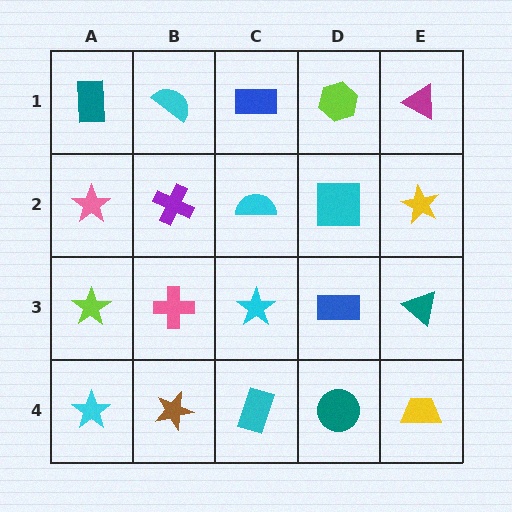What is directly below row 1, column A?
A pink star.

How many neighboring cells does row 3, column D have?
4.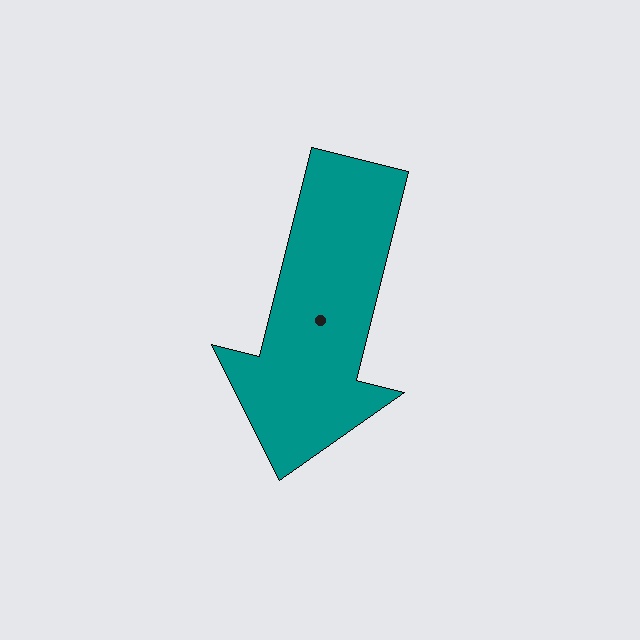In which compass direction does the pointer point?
South.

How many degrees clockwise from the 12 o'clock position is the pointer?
Approximately 194 degrees.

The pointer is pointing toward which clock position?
Roughly 6 o'clock.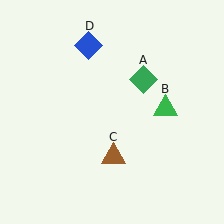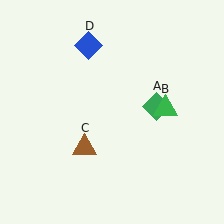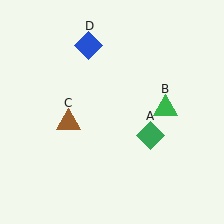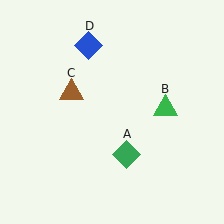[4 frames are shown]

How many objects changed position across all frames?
2 objects changed position: green diamond (object A), brown triangle (object C).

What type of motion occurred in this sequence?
The green diamond (object A), brown triangle (object C) rotated clockwise around the center of the scene.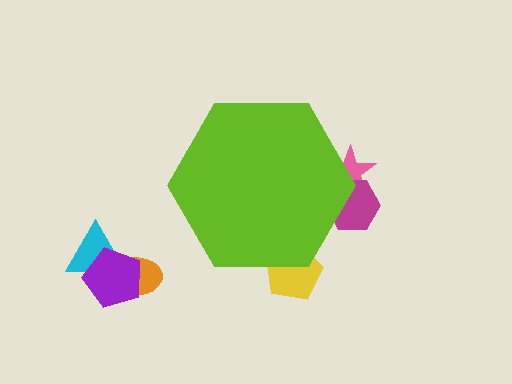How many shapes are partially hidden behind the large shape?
3 shapes are partially hidden.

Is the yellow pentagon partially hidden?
Yes, the yellow pentagon is partially hidden behind the lime hexagon.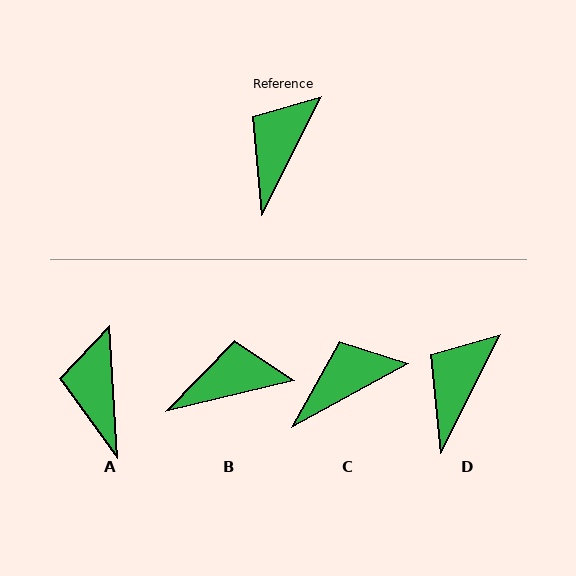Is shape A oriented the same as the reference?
No, it is off by about 30 degrees.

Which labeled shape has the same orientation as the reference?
D.